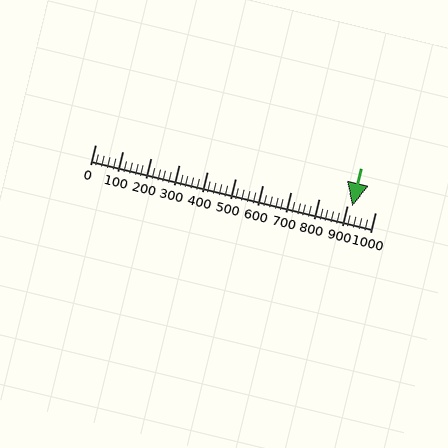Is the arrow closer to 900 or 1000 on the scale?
The arrow is closer to 900.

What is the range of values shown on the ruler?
The ruler shows values from 0 to 1000.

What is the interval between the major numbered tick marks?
The major tick marks are spaced 100 units apart.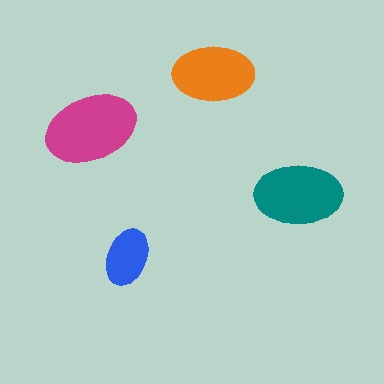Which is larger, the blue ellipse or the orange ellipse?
The orange one.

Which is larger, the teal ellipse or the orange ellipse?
The teal one.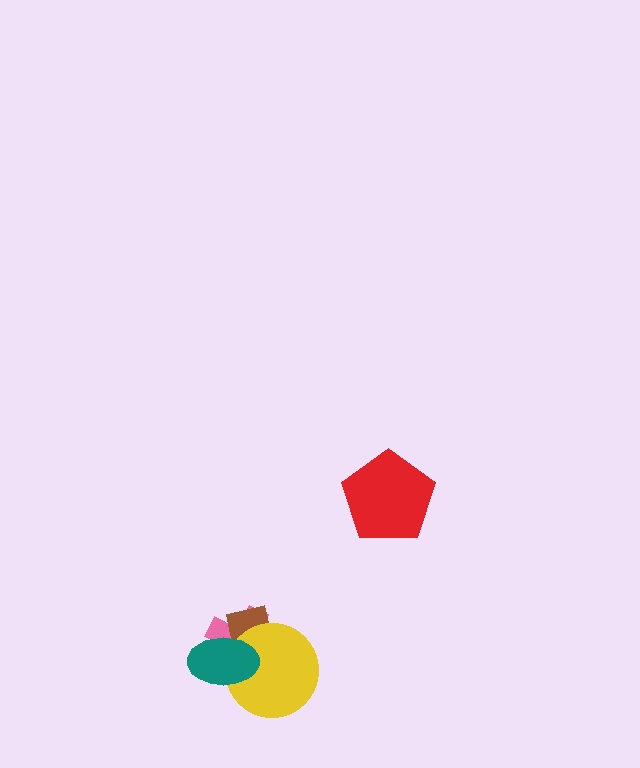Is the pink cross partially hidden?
Yes, it is partially covered by another shape.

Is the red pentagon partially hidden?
No, no other shape covers it.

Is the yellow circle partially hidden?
Yes, it is partially covered by another shape.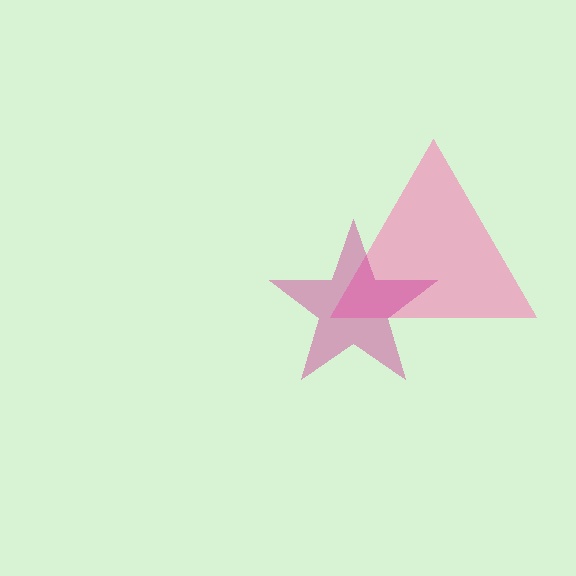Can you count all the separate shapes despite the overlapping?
Yes, there are 2 separate shapes.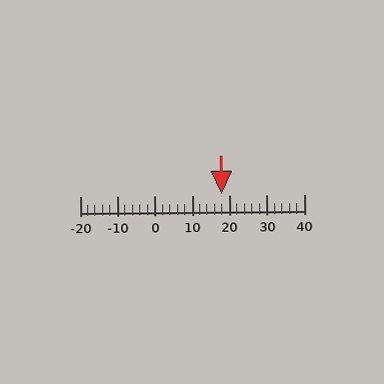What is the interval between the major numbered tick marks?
The major tick marks are spaced 10 units apart.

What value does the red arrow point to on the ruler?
The red arrow points to approximately 18.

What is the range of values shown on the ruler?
The ruler shows values from -20 to 40.